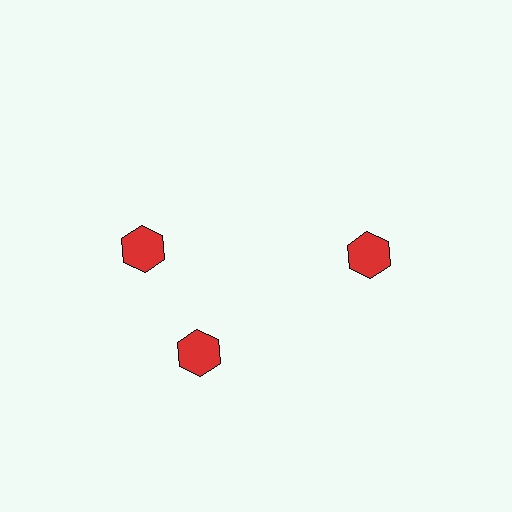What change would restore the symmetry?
The symmetry would be restored by rotating it back into even spacing with its neighbors so that all 3 hexagons sit at equal angles and equal distance from the center.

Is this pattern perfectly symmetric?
No. The 3 red hexagons are arranged in a ring, but one element near the 11 o'clock position is rotated out of alignment along the ring, breaking the 3-fold rotational symmetry.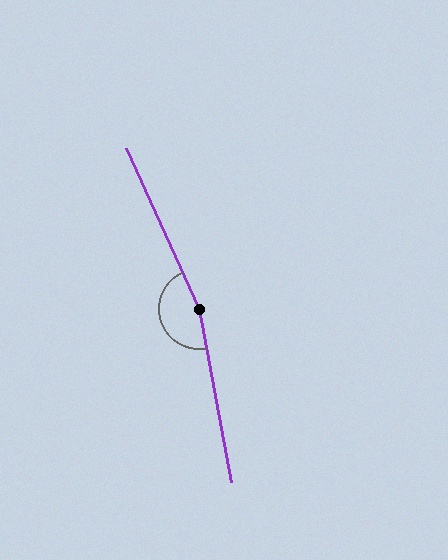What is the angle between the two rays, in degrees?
Approximately 166 degrees.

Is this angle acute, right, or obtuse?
It is obtuse.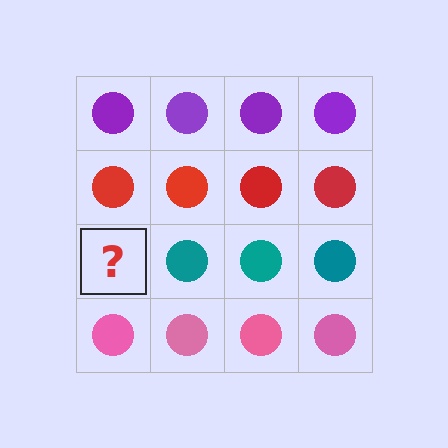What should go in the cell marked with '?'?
The missing cell should contain a teal circle.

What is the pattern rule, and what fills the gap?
The rule is that each row has a consistent color. The gap should be filled with a teal circle.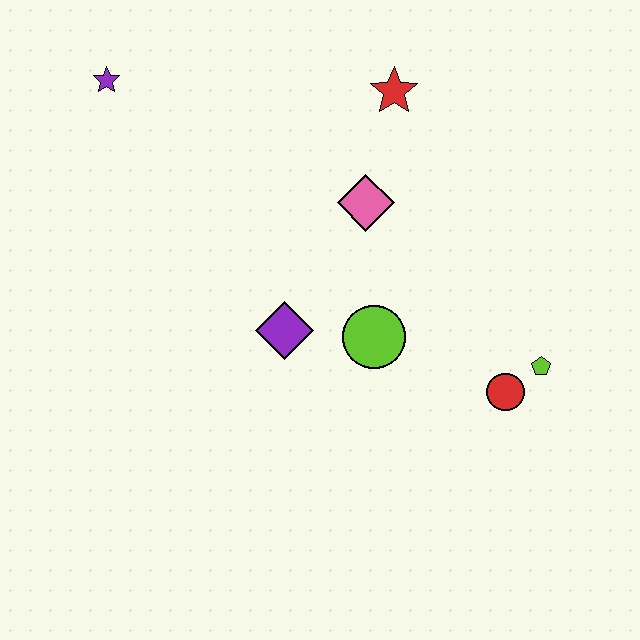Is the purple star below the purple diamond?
No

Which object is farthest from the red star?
The red circle is farthest from the red star.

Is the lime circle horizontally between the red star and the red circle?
No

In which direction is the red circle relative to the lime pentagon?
The red circle is to the left of the lime pentagon.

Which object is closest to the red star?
The pink diamond is closest to the red star.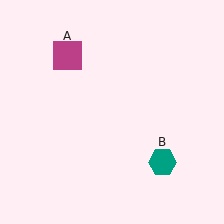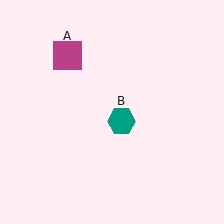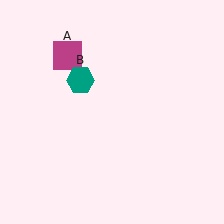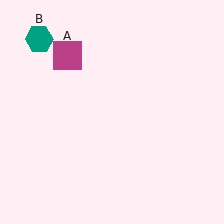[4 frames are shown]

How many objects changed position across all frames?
1 object changed position: teal hexagon (object B).